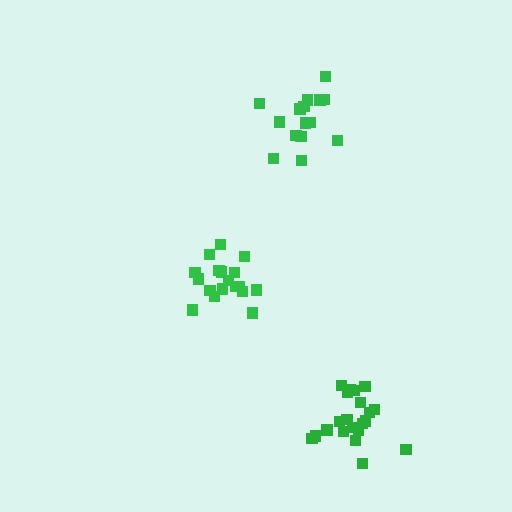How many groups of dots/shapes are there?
There are 3 groups.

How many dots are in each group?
Group 1: 21 dots, Group 2: 15 dots, Group 3: 18 dots (54 total).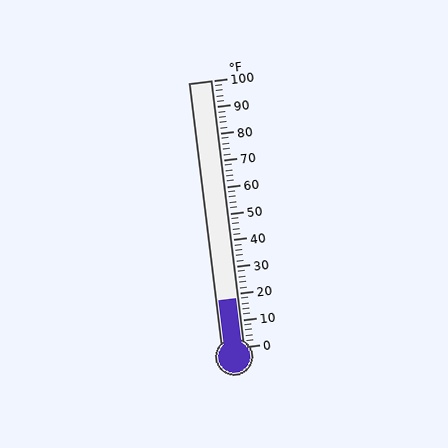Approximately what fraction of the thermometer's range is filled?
The thermometer is filled to approximately 20% of its range.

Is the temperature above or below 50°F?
The temperature is below 50°F.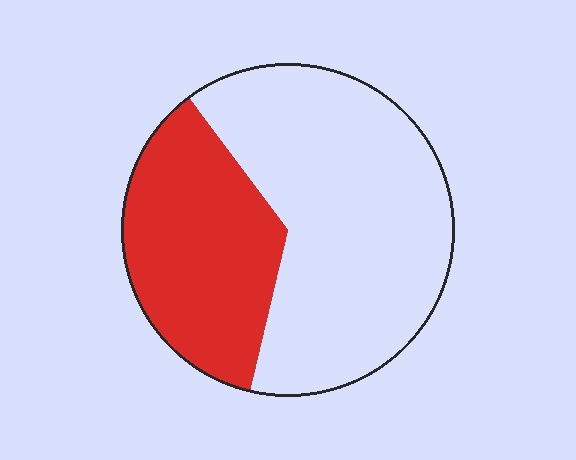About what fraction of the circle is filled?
About three eighths (3/8).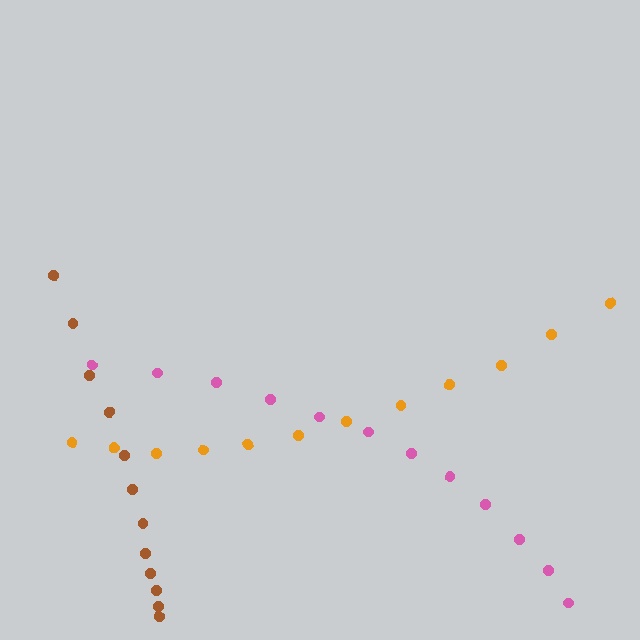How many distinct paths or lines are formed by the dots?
There are 3 distinct paths.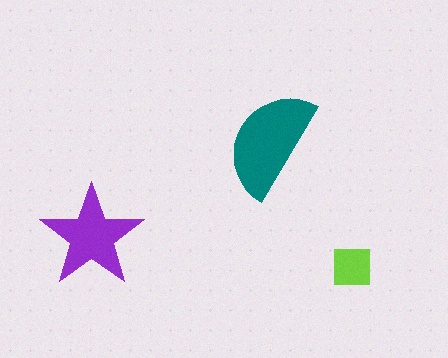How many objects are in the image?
There are 3 objects in the image.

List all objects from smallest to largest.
The lime square, the purple star, the teal semicircle.